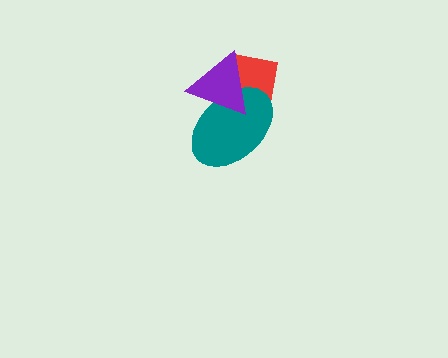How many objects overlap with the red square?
2 objects overlap with the red square.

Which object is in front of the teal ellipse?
The purple triangle is in front of the teal ellipse.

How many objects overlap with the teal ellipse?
2 objects overlap with the teal ellipse.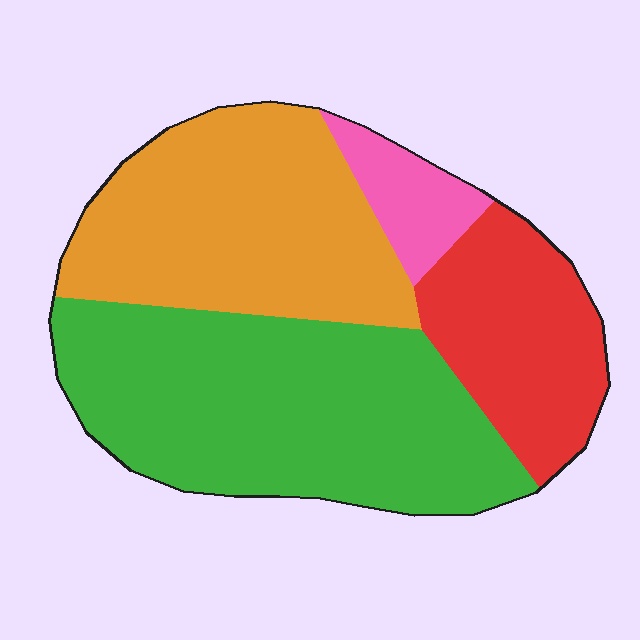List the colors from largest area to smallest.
From largest to smallest: green, orange, red, pink.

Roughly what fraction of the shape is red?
Red takes up less than a quarter of the shape.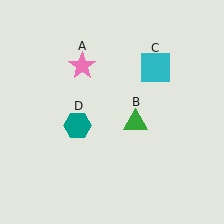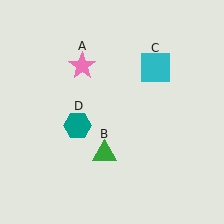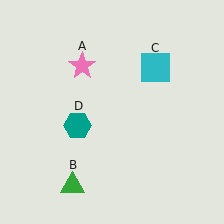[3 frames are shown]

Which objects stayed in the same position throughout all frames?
Pink star (object A) and cyan square (object C) and teal hexagon (object D) remained stationary.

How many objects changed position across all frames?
1 object changed position: green triangle (object B).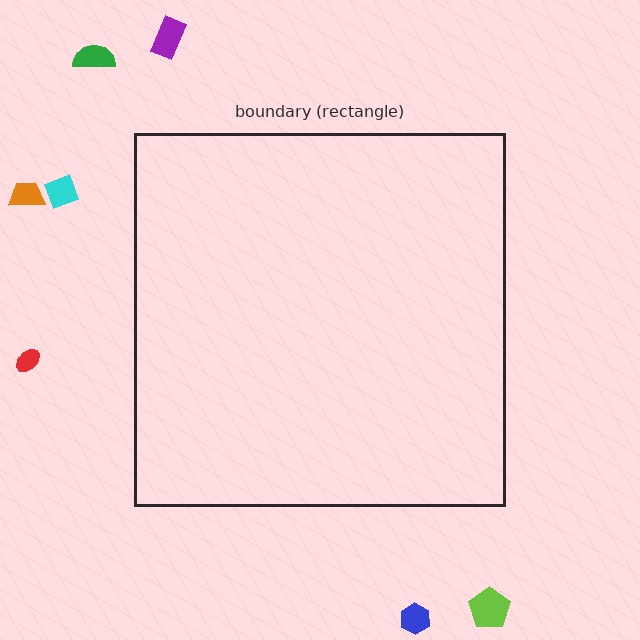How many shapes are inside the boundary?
0 inside, 7 outside.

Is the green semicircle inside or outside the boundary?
Outside.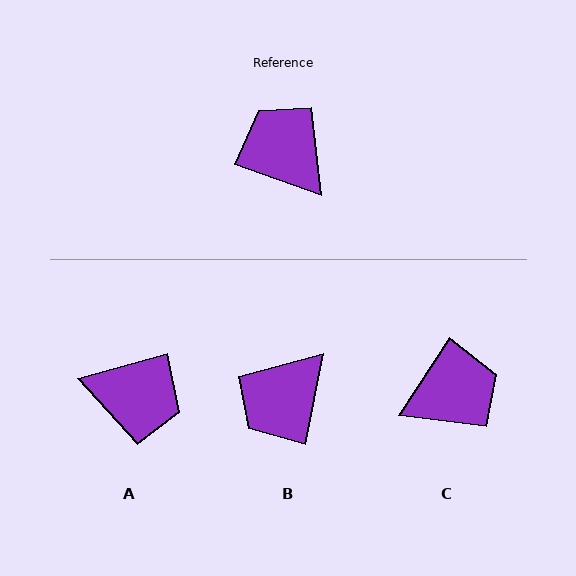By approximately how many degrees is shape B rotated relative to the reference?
Approximately 99 degrees counter-clockwise.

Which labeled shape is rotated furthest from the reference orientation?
A, about 145 degrees away.